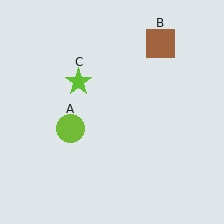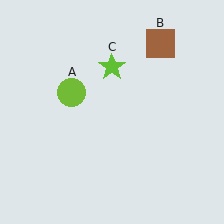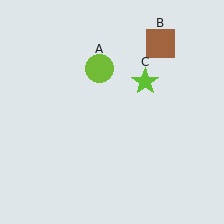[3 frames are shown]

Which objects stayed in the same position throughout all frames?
Brown square (object B) remained stationary.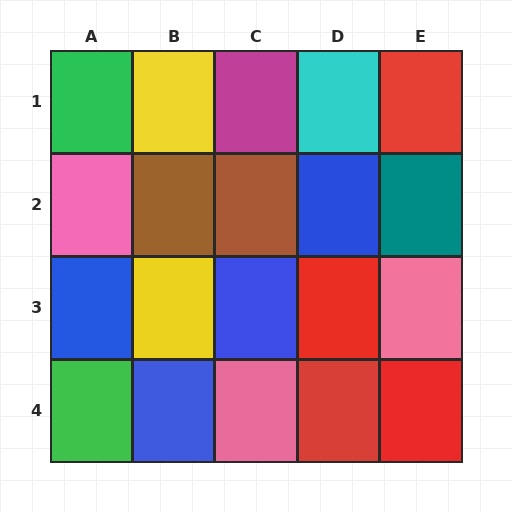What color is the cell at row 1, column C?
Magenta.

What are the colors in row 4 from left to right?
Green, blue, pink, red, red.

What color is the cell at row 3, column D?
Red.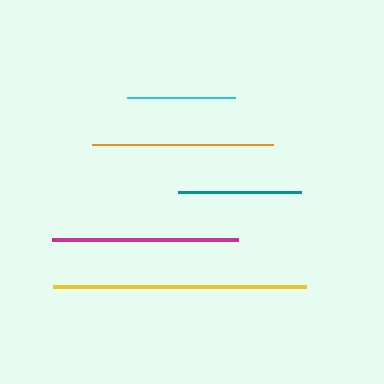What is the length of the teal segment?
The teal segment is approximately 123 pixels long.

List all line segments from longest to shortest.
From longest to shortest: yellow, magenta, orange, teal, cyan.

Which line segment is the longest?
The yellow line is the longest at approximately 252 pixels.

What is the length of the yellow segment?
The yellow segment is approximately 252 pixels long.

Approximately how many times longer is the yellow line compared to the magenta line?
The yellow line is approximately 1.4 times the length of the magenta line.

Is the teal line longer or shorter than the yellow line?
The yellow line is longer than the teal line.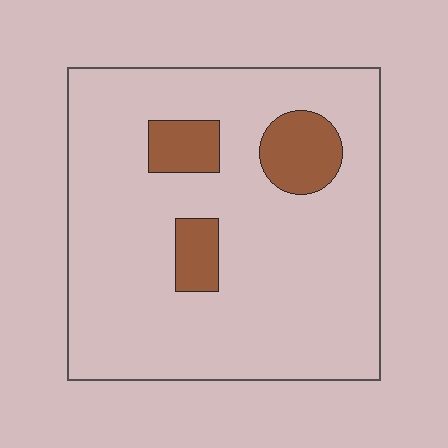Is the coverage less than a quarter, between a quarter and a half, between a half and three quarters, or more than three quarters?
Less than a quarter.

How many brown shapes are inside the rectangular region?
3.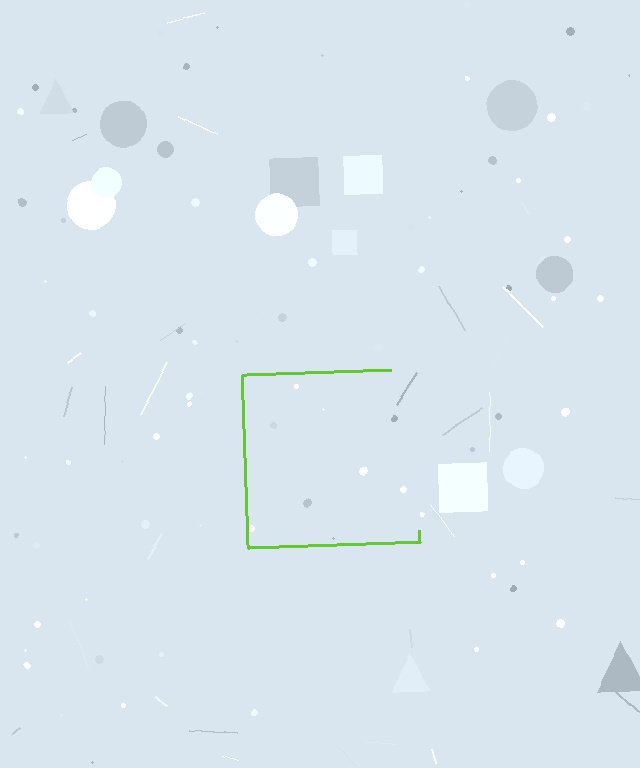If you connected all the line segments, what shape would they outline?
They would outline a square.